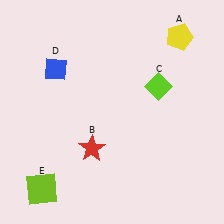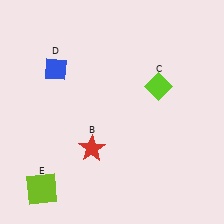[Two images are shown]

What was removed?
The yellow pentagon (A) was removed in Image 2.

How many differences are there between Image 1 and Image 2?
There is 1 difference between the two images.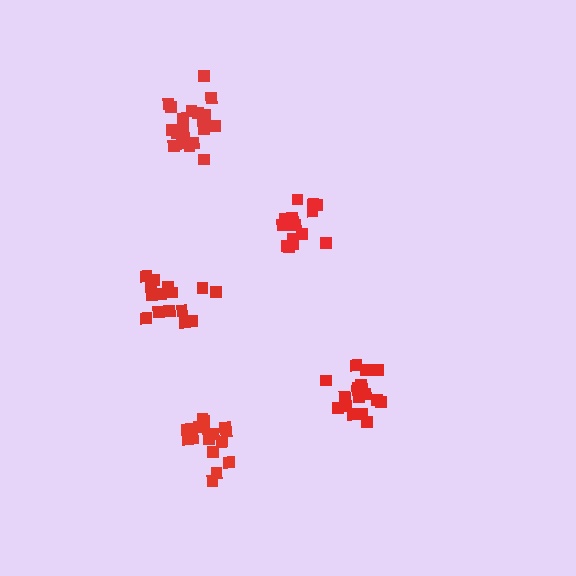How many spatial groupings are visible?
There are 5 spatial groupings.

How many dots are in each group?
Group 1: 16 dots, Group 2: 20 dots, Group 3: 16 dots, Group 4: 15 dots, Group 5: 20 dots (87 total).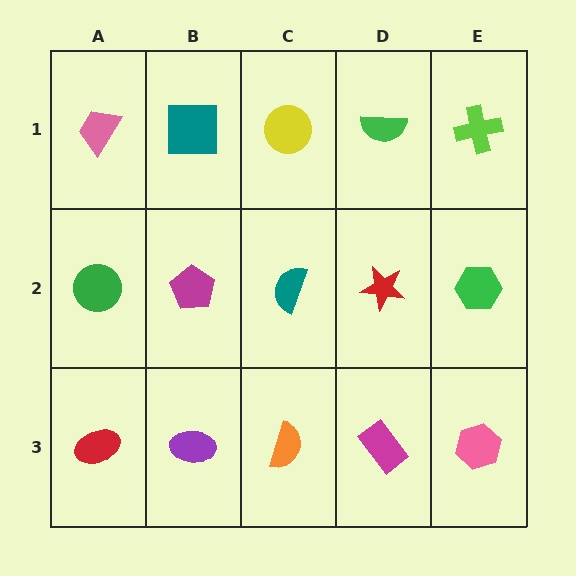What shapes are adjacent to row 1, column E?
A green hexagon (row 2, column E), a green semicircle (row 1, column D).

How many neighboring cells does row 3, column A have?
2.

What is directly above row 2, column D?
A green semicircle.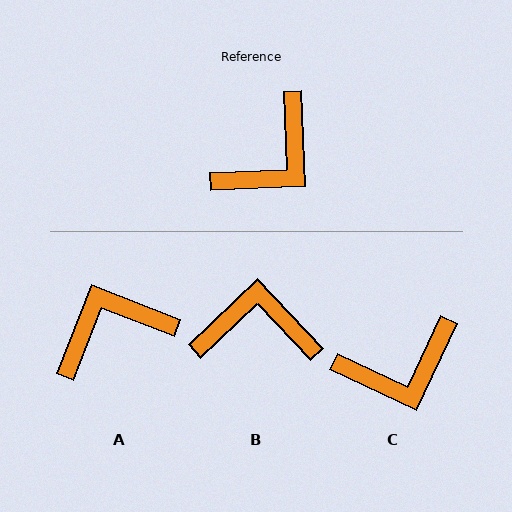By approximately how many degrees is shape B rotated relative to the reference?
Approximately 131 degrees counter-clockwise.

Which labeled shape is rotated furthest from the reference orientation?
A, about 156 degrees away.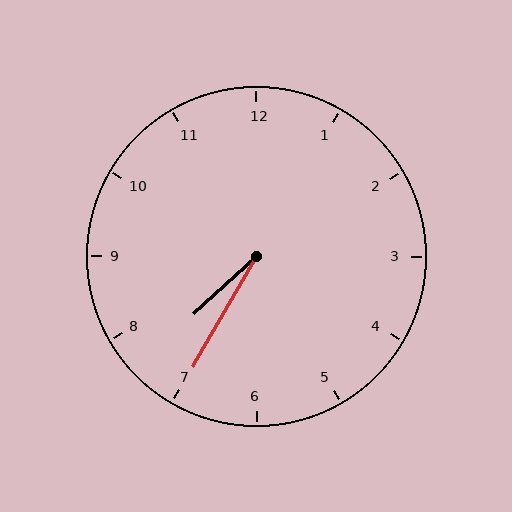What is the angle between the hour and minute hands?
Approximately 18 degrees.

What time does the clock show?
7:35.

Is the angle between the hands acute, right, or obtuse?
It is acute.